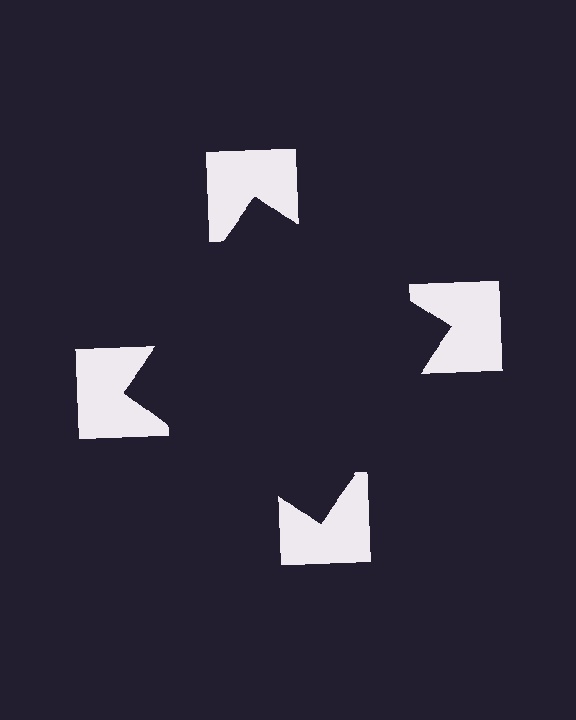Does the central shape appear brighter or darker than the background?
It typically appears slightly darker than the background, even though no actual brightness change is drawn.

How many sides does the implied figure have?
4 sides.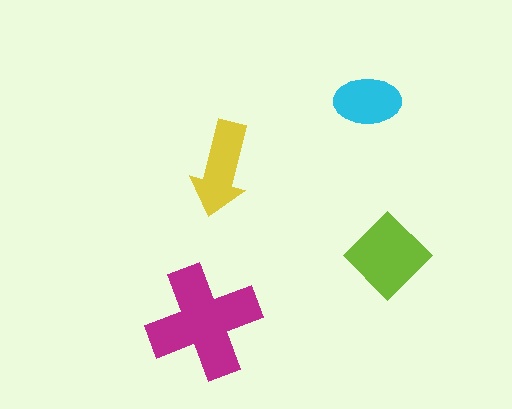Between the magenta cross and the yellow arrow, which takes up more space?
The magenta cross.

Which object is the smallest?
The cyan ellipse.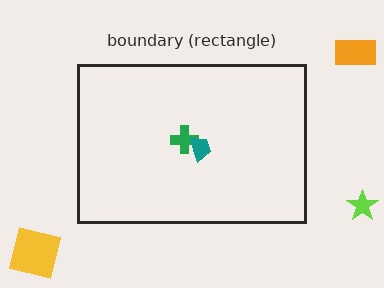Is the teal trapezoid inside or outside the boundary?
Inside.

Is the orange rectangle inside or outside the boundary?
Outside.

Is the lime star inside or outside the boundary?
Outside.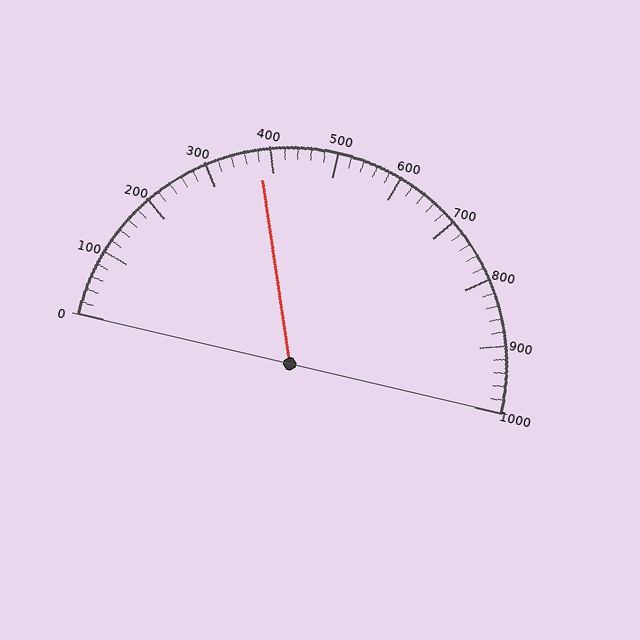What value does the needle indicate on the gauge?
The needle indicates approximately 380.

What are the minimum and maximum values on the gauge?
The gauge ranges from 0 to 1000.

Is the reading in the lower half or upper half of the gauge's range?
The reading is in the lower half of the range (0 to 1000).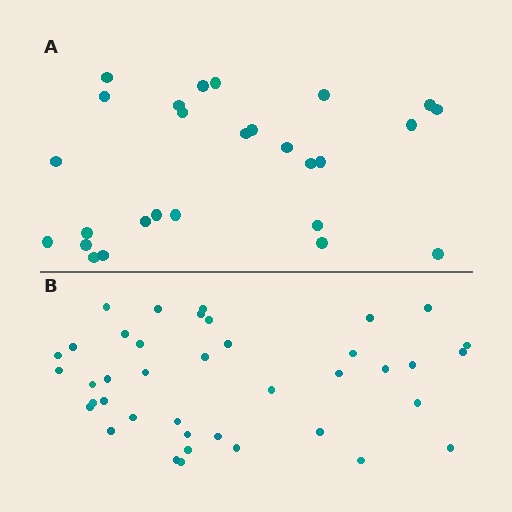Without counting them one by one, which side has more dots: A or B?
Region B (the bottom region) has more dots.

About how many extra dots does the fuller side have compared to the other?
Region B has approximately 15 more dots than region A.